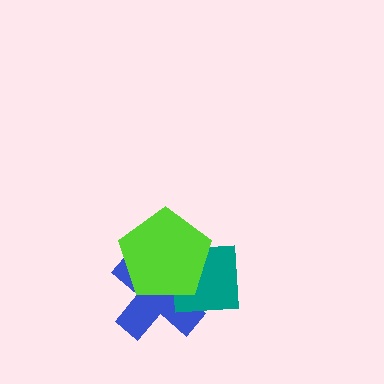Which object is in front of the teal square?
The lime pentagon is in front of the teal square.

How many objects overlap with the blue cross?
2 objects overlap with the blue cross.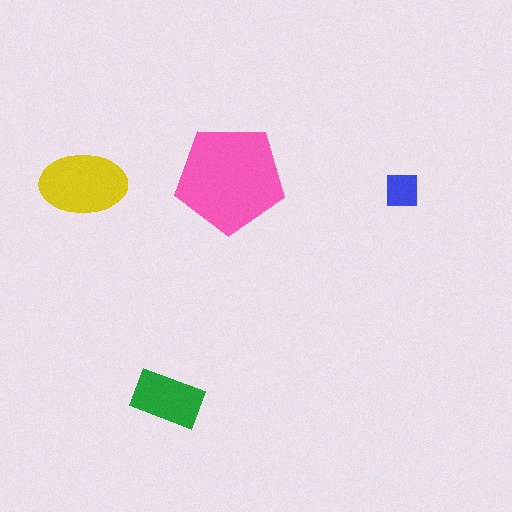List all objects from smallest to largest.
The blue square, the green rectangle, the yellow ellipse, the pink pentagon.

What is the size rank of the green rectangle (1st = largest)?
3rd.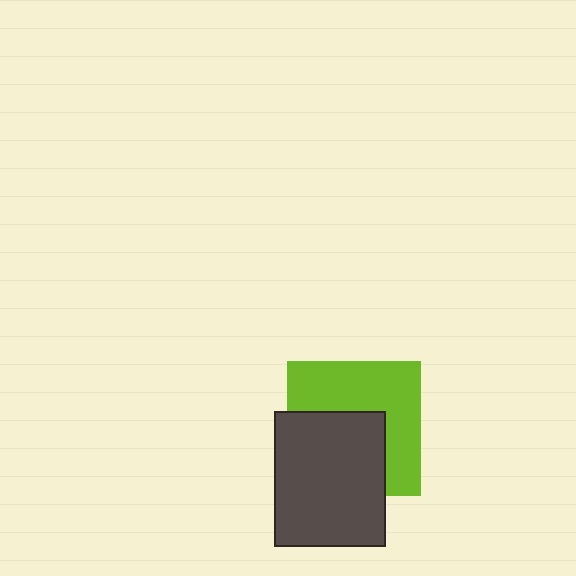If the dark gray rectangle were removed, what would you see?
You would see the complete lime square.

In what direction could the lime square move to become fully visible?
The lime square could move toward the upper-right. That would shift it out from behind the dark gray rectangle entirely.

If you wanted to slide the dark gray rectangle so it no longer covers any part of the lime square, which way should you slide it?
Slide it toward the lower-left — that is the most direct way to separate the two shapes.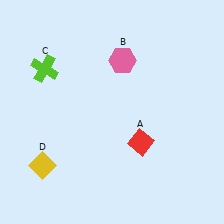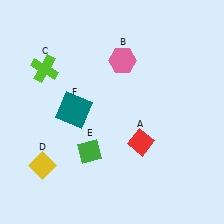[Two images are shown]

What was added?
A green diamond (E), a teal square (F) were added in Image 2.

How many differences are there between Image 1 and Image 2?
There are 2 differences between the two images.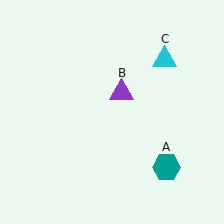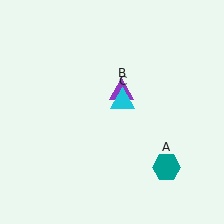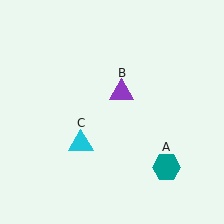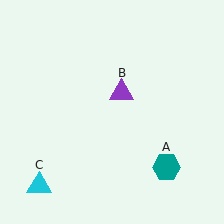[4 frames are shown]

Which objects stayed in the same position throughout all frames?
Teal hexagon (object A) and purple triangle (object B) remained stationary.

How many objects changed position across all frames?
1 object changed position: cyan triangle (object C).